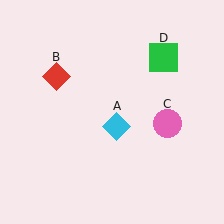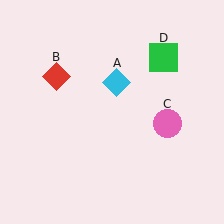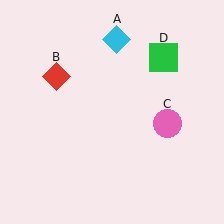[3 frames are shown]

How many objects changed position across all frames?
1 object changed position: cyan diamond (object A).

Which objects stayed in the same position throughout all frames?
Red diamond (object B) and pink circle (object C) and green square (object D) remained stationary.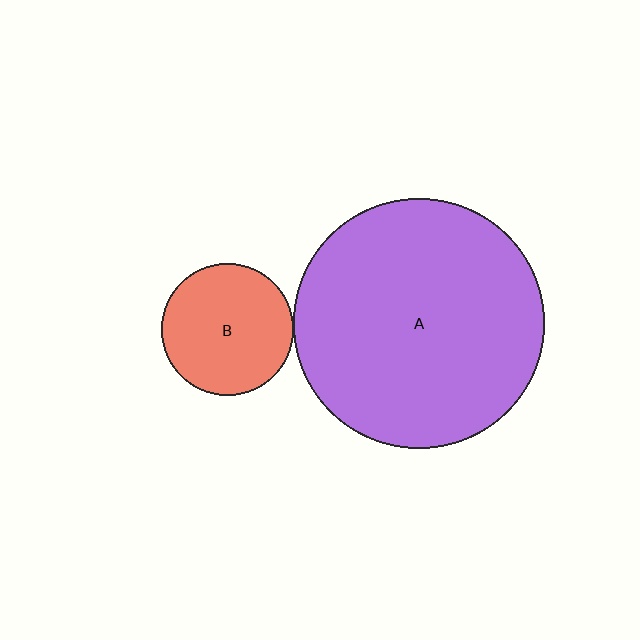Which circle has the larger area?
Circle A (purple).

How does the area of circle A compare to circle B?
Approximately 3.6 times.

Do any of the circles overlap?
No, none of the circles overlap.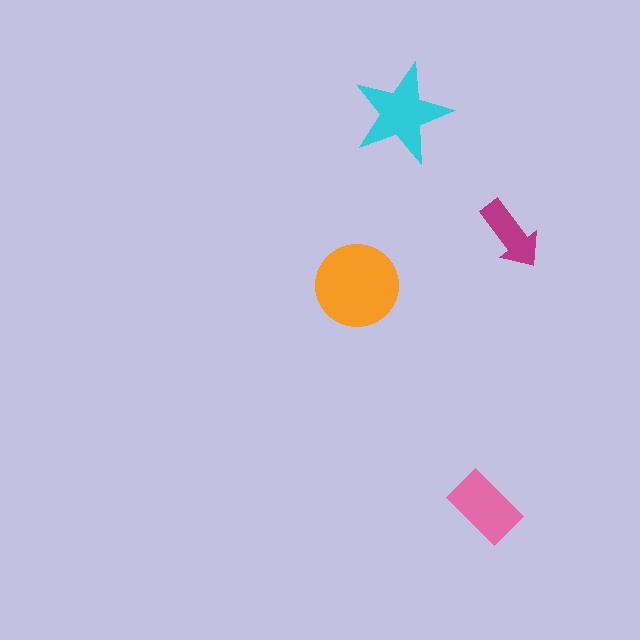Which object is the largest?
The orange circle.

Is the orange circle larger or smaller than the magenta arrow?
Larger.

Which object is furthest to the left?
The orange circle is leftmost.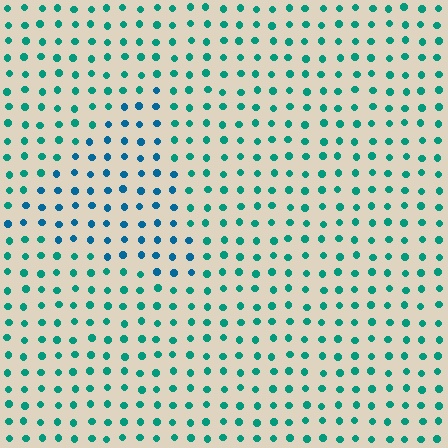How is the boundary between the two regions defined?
The boundary is defined purely by a slight shift in hue (about 32 degrees). Spacing, size, and orientation are identical on both sides.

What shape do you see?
I see a triangle.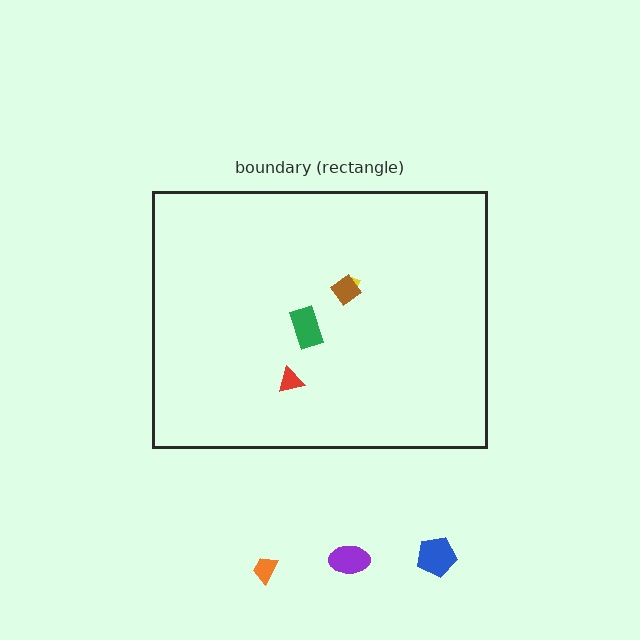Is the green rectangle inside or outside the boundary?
Inside.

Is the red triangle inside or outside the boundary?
Inside.